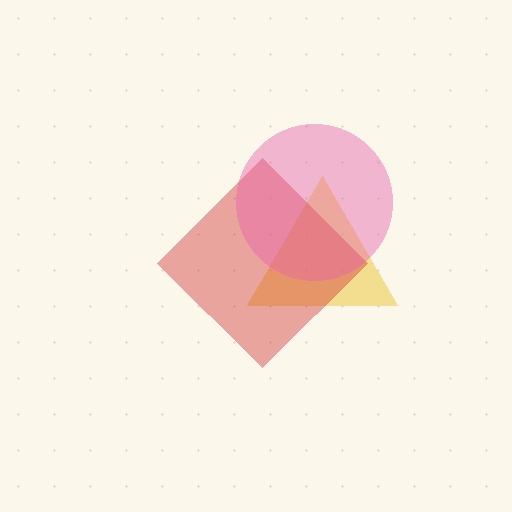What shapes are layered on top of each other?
The layered shapes are: a yellow triangle, a red diamond, a pink circle.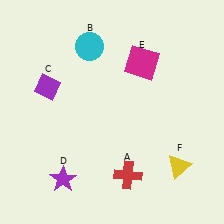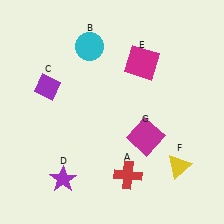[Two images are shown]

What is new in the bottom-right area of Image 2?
A magenta square (G) was added in the bottom-right area of Image 2.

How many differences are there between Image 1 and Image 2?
There is 1 difference between the two images.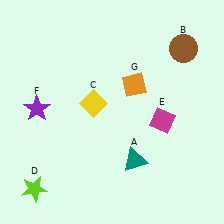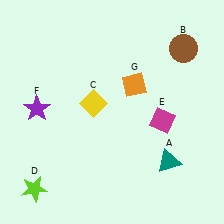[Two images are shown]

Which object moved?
The teal triangle (A) moved right.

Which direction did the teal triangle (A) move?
The teal triangle (A) moved right.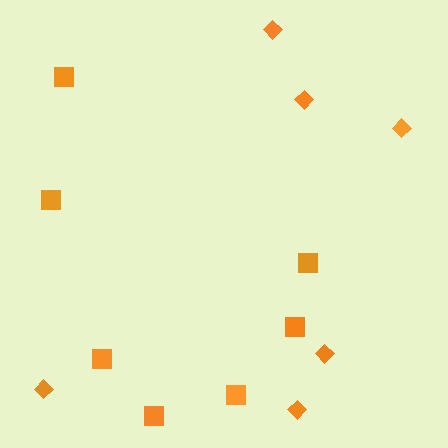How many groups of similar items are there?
There are 2 groups: one group of diamonds (6) and one group of squares (7).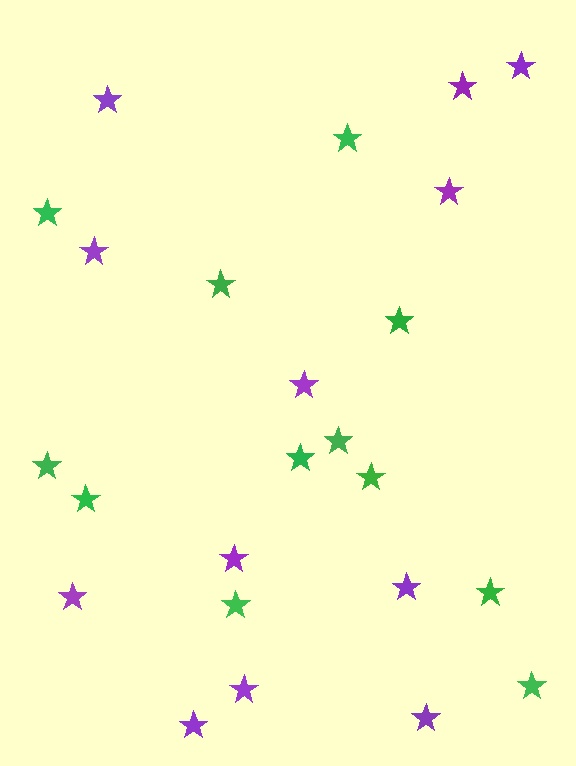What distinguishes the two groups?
There are 2 groups: one group of purple stars (12) and one group of green stars (12).